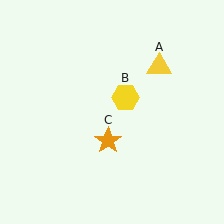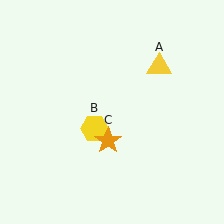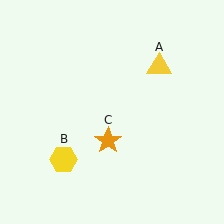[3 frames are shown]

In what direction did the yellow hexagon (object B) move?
The yellow hexagon (object B) moved down and to the left.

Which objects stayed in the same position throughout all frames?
Yellow triangle (object A) and orange star (object C) remained stationary.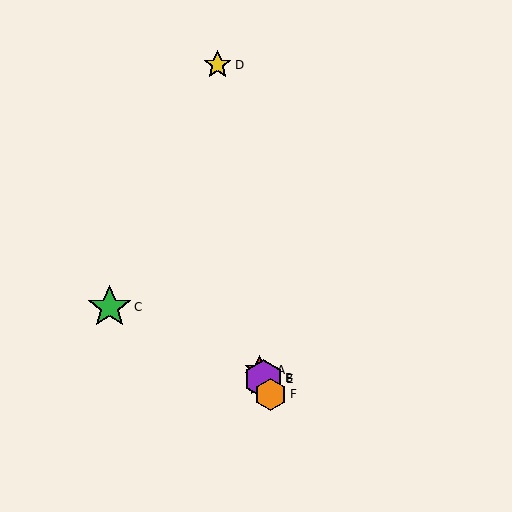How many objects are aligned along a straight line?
4 objects (A, B, E, F) are aligned along a straight line.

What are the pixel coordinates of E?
Object E is at (264, 379).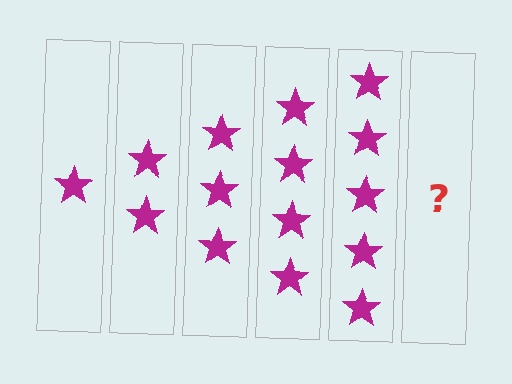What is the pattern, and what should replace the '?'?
The pattern is that each step adds one more star. The '?' should be 6 stars.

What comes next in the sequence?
The next element should be 6 stars.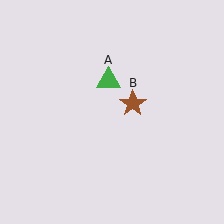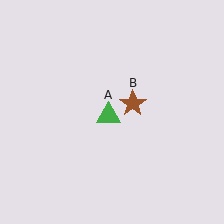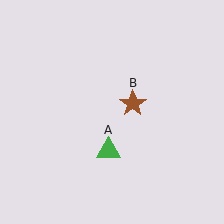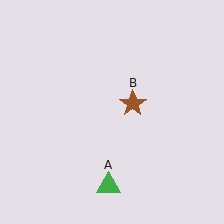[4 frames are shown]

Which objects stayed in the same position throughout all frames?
Brown star (object B) remained stationary.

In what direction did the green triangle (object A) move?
The green triangle (object A) moved down.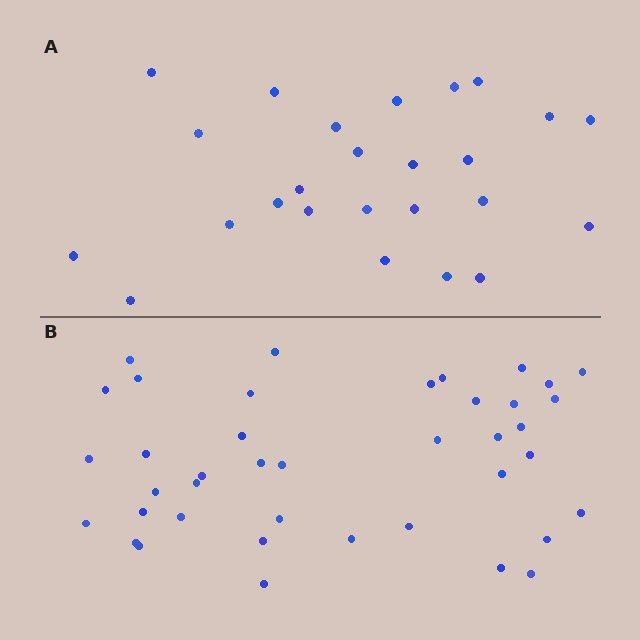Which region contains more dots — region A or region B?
Region B (the bottom region) has more dots.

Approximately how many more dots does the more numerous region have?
Region B has approximately 15 more dots than region A.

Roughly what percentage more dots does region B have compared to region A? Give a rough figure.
About 60% more.